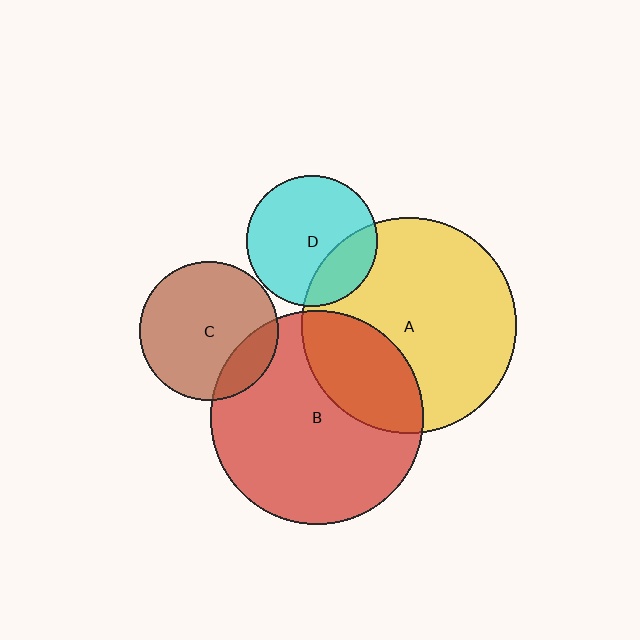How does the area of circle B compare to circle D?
Approximately 2.7 times.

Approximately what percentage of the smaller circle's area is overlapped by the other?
Approximately 30%.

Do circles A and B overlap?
Yes.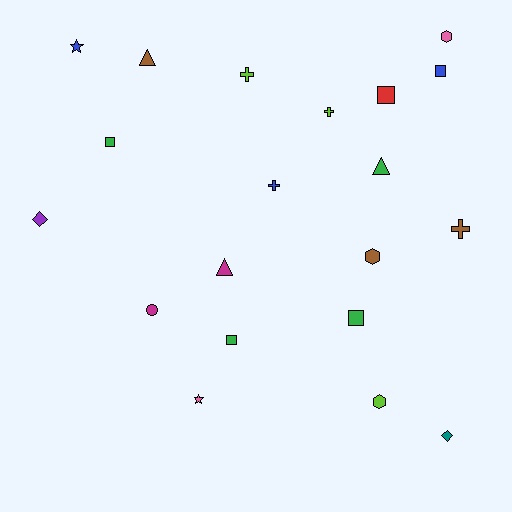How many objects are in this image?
There are 20 objects.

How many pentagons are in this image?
There are no pentagons.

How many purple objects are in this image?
There is 1 purple object.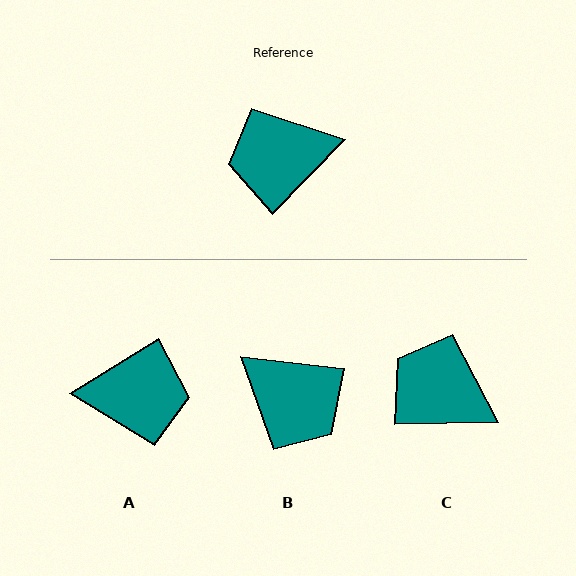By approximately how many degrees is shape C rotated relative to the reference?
Approximately 44 degrees clockwise.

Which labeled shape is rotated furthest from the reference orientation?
A, about 166 degrees away.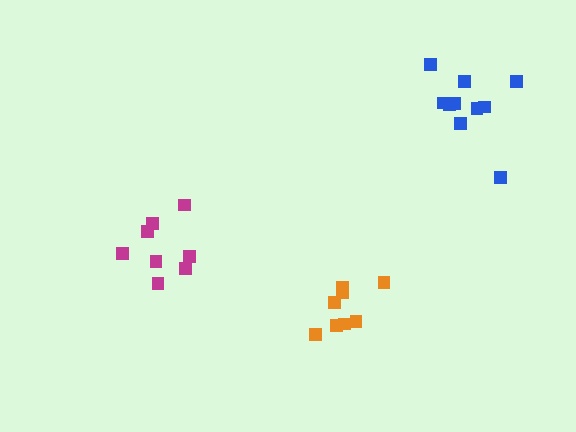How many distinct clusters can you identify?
There are 3 distinct clusters.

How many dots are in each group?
Group 1: 8 dots, Group 2: 10 dots, Group 3: 8 dots (26 total).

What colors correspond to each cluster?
The clusters are colored: magenta, blue, orange.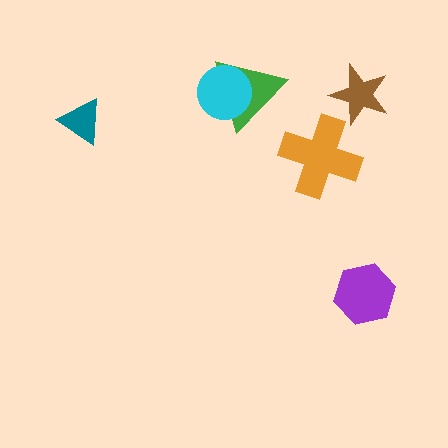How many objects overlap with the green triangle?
1 object overlaps with the green triangle.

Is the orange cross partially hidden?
No, no other shape covers it.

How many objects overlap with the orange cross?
0 objects overlap with the orange cross.